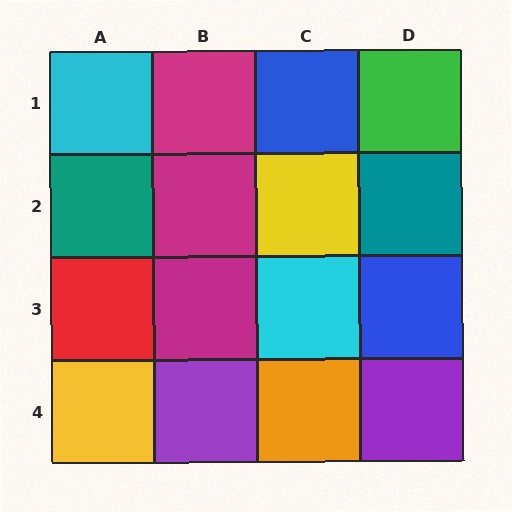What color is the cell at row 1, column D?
Green.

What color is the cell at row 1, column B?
Magenta.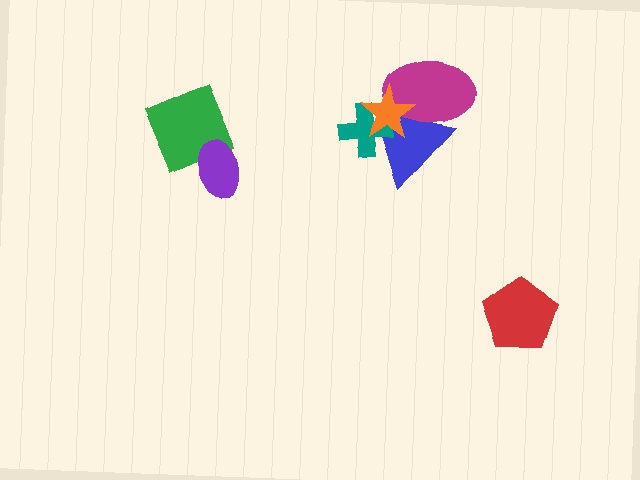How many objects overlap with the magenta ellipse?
2 objects overlap with the magenta ellipse.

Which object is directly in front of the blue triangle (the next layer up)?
The magenta ellipse is directly in front of the blue triangle.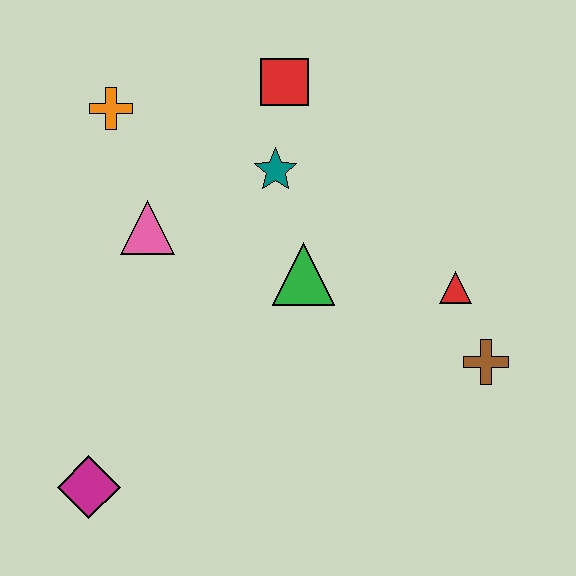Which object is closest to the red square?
The teal star is closest to the red square.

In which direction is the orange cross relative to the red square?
The orange cross is to the left of the red square.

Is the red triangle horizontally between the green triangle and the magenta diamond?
No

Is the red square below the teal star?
No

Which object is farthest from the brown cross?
The orange cross is farthest from the brown cross.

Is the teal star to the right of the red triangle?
No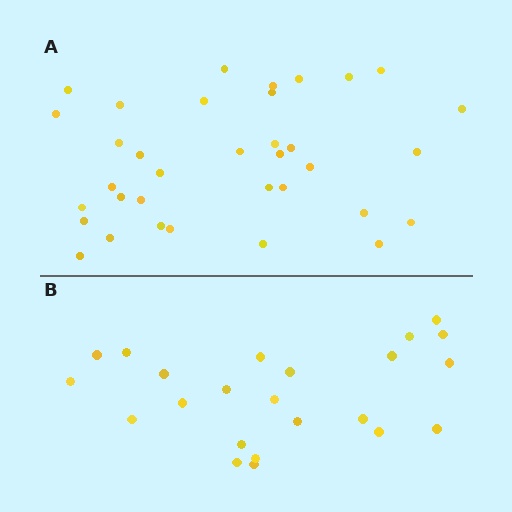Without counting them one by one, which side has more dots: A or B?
Region A (the top region) has more dots.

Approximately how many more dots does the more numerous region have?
Region A has roughly 12 or so more dots than region B.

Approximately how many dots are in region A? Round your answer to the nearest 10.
About 40 dots. (The exact count is 35, which rounds to 40.)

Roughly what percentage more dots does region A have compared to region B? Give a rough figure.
About 50% more.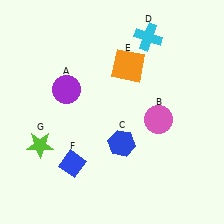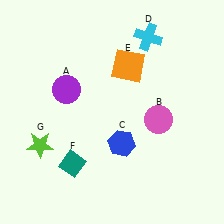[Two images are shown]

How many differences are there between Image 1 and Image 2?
There is 1 difference between the two images.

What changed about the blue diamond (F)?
In Image 1, F is blue. In Image 2, it changed to teal.